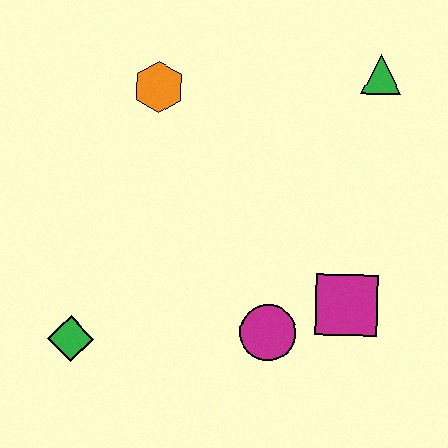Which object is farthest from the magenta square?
The orange hexagon is farthest from the magenta square.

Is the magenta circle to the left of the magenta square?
Yes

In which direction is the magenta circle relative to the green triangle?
The magenta circle is below the green triangle.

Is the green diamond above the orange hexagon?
No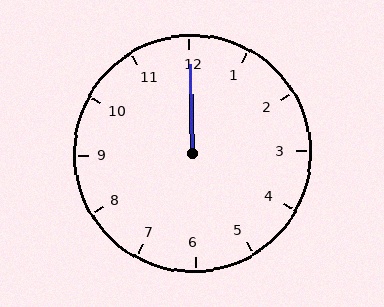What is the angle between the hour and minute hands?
Approximately 0 degrees.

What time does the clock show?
12:00.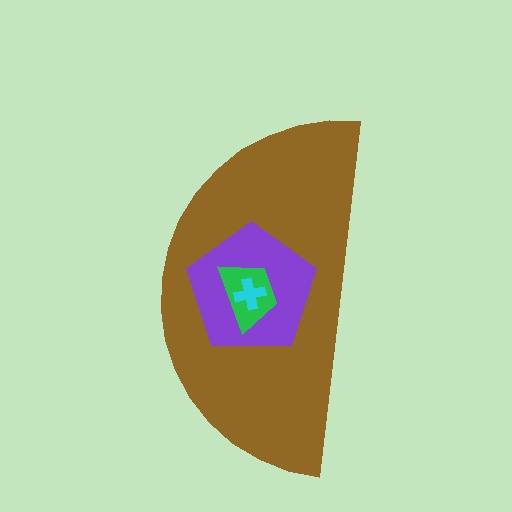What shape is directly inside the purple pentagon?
The green trapezoid.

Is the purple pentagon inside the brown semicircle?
Yes.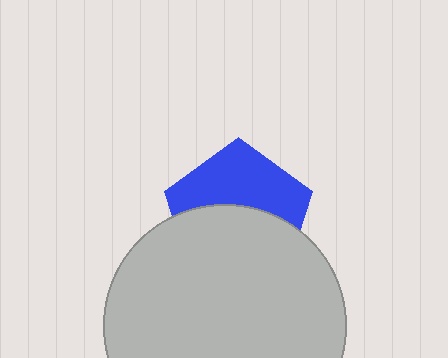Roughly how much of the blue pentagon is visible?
About half of it is visible (roughly 46%).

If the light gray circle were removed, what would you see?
You would see the complete blue pentagon.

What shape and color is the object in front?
The object in front is a light gray circle.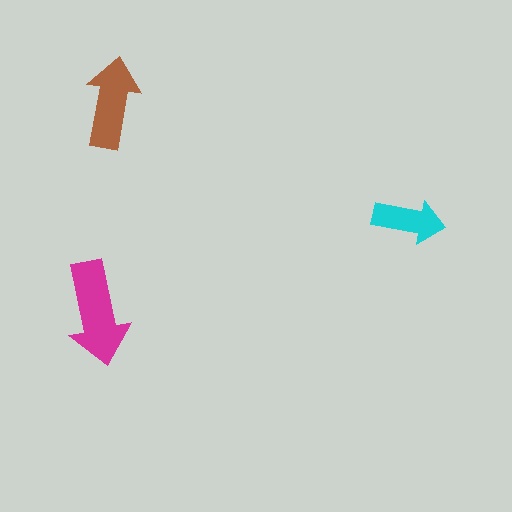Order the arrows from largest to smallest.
the magenta one, the brown one, the cyan one.